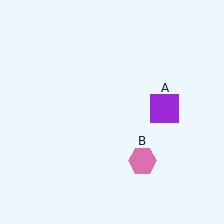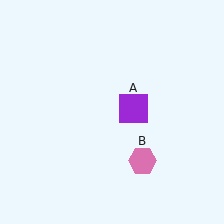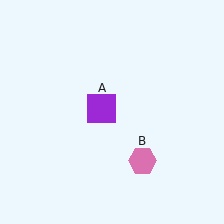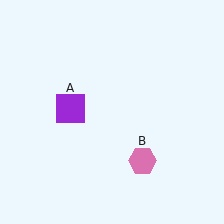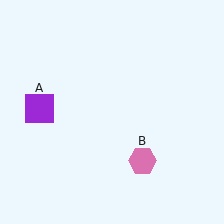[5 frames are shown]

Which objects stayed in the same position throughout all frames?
Pink hexagon (object B) remained stationary.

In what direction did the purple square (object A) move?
The purple square (object A) moved left.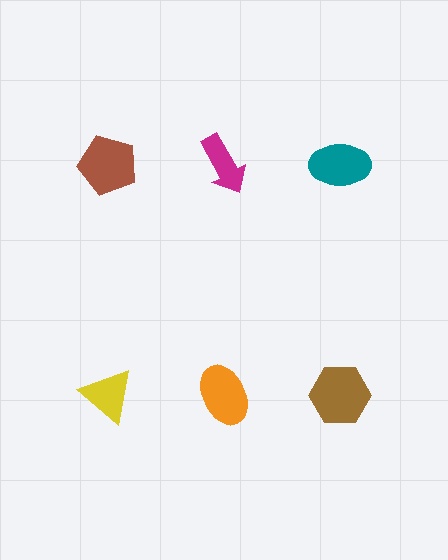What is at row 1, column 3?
A teal ellipse.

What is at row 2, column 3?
A brown hexagon.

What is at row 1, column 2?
A magenta arrow.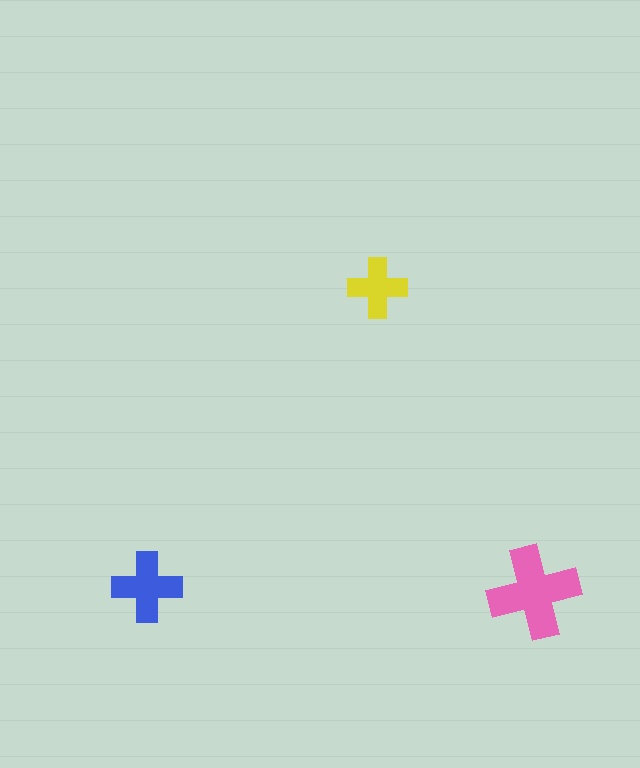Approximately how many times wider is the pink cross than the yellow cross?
About 1.5 times wider.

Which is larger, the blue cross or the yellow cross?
The blue one.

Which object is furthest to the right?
The pink cross is rightmost.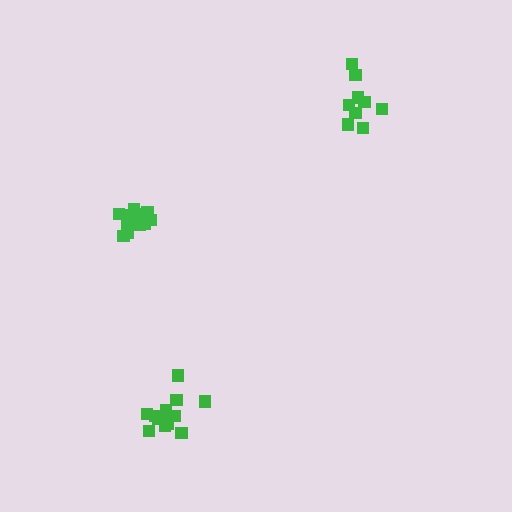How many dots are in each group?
Group 1: 13 dots, Group 2: 9 dots, Group 3: 11 dots (33 total).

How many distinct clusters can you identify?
There are 3 distinct clusters.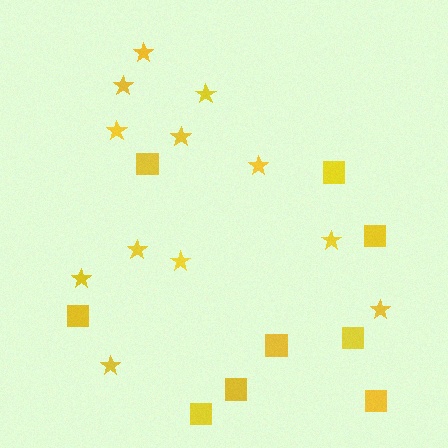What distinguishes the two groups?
There are 2 groups: one group of squares (9) and one group of stars (12).